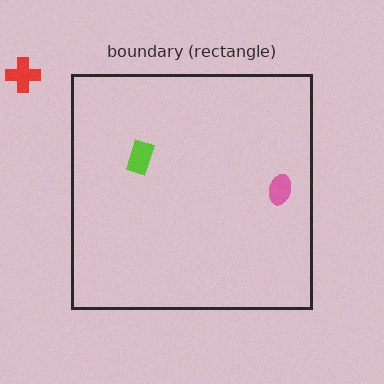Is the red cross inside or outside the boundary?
Outside.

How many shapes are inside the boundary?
2 inside, 1 outside.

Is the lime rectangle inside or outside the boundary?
Inside.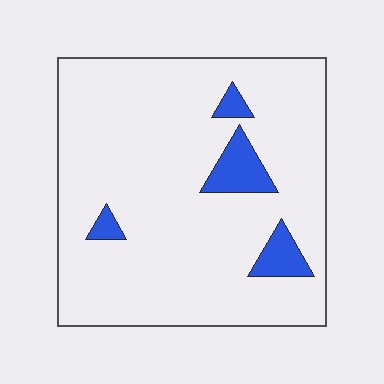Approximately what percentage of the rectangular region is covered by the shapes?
Approximately 10%.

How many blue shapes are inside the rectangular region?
4.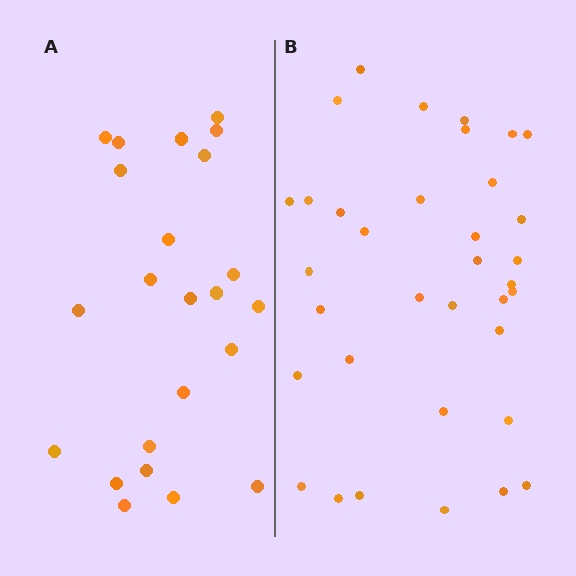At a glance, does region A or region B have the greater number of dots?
Region B (the right region) has more dots.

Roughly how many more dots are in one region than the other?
Region B has roughly 12 or so more dots than region A.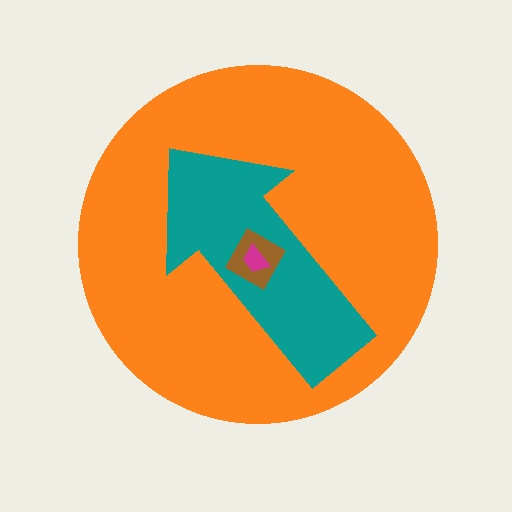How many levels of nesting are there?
4.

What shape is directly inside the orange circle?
The teal arrow.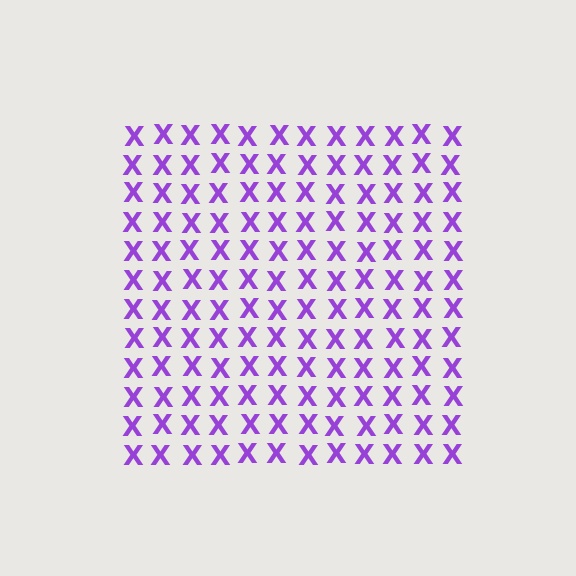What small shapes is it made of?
It is made of small letter X's.